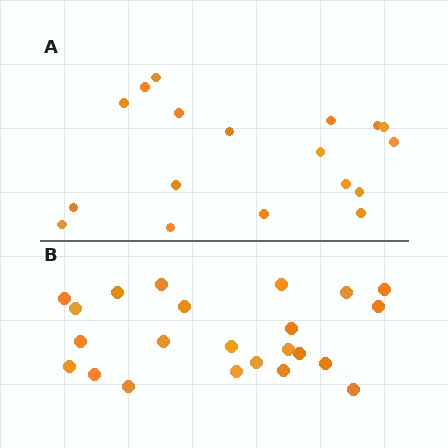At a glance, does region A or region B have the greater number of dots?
Region B (the bottom region) has more dots.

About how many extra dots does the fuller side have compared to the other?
Region B has about 5 more dots than region A.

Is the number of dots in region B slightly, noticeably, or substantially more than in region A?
Region B has noticeably more, but not dramatically so. The ratio is roughly 1.3 to 1.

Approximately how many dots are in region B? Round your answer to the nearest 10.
About 20 dots. (The exact count is 23, which rounds to 20.)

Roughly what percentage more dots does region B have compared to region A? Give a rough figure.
About 30% more.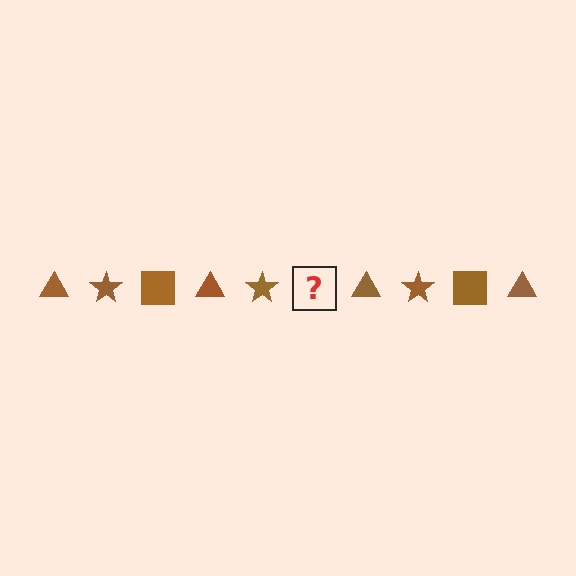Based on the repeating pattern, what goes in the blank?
The blank should be a brown square.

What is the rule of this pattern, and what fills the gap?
The rule is that the pattern cycles through triangle, star, square shapes in brown. The gap should be filled with a brown square.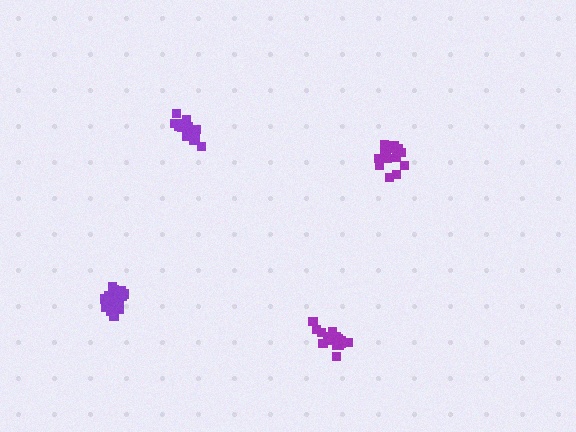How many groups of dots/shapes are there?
There are 4 groups.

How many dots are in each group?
Group 1: 20 dots, Group 2: 16 dots, Group 3: 16 dots, Group 4: 18 dots (70 total).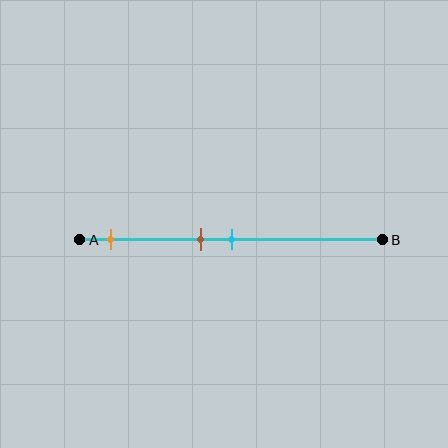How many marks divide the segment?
There are 3 marks dividing the segment.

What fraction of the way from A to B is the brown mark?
The brown mark is approximately 40% (0.4) of the way from A to B.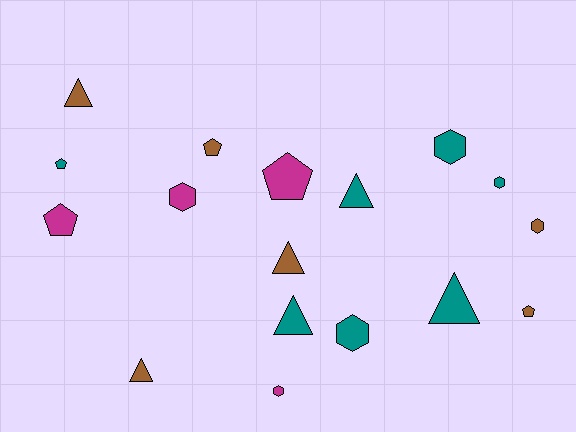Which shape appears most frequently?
Hexagon, with 6 objects.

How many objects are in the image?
There are 17 objects.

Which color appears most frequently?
Teal, with 7 objects.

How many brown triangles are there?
There are 3 brown triangles.